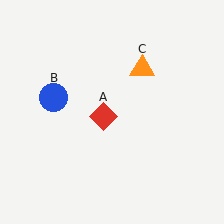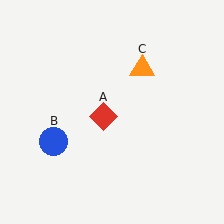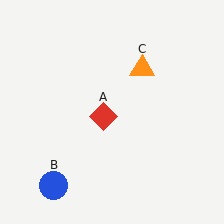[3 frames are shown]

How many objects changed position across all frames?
1 object changed position: blue circle (object B).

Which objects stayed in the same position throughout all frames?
Red diamond (object A) and orange triangle (object C) remained stationary.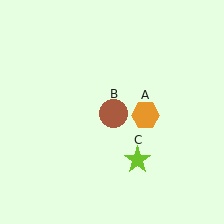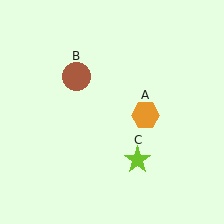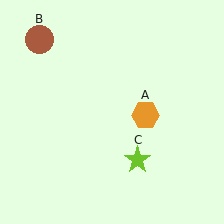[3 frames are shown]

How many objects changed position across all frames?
1 object changed position: brown circle (object B).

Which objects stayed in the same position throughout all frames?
Orange hexagon (object A) and lime star (object C) remained stationary.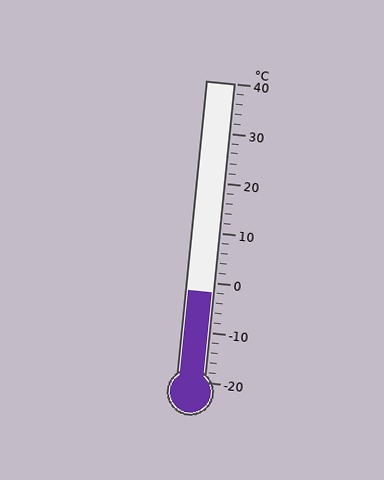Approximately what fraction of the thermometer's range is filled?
The thermometer is filled to approximately 30% of its range.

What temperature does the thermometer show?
The thermometer shows approximately -2°C.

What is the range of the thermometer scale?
The thermometer scale ranges from -20°C to 40°C.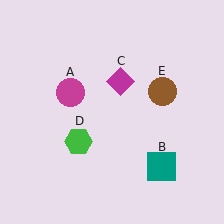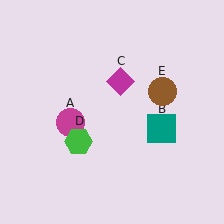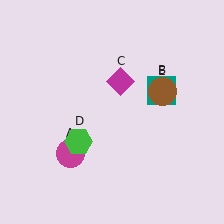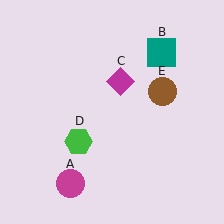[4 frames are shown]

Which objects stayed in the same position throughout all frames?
Magenta diamond (object C) and green hexagon (object D) and brown circle (object E) remained stationary.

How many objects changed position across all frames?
2 objects changed position: magenta circle (object A), teal square (object B).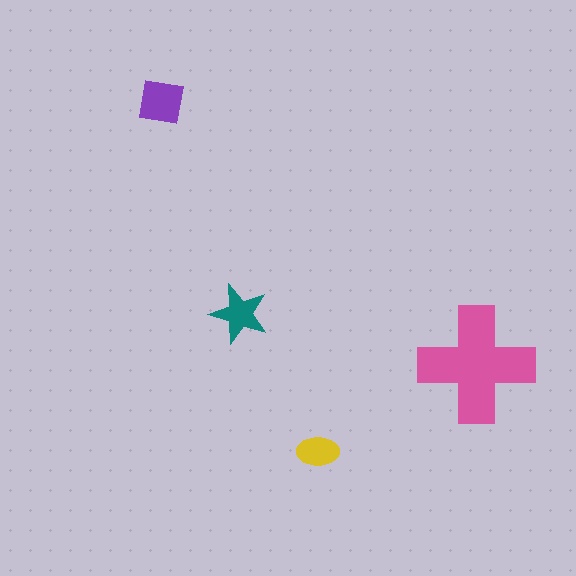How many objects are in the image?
There are 4 objects in the image.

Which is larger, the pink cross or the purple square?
The pink cross.